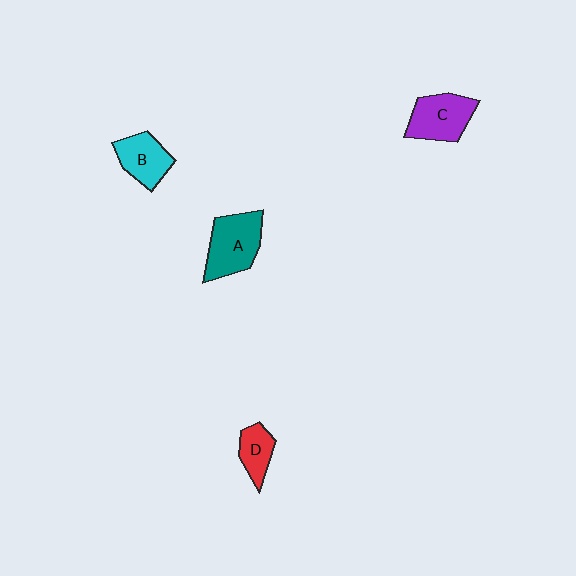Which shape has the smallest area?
Shape D (red).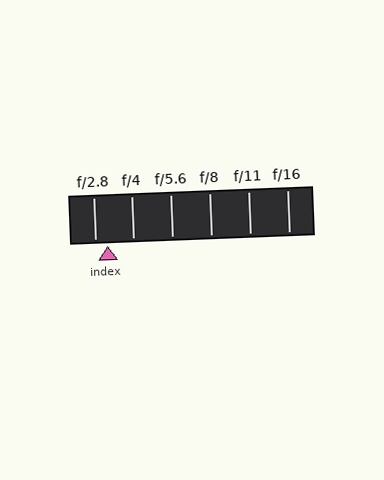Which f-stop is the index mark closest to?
The index mark is closest to f/2.8.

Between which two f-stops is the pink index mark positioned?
The index mark is between f/2.8 and f/4.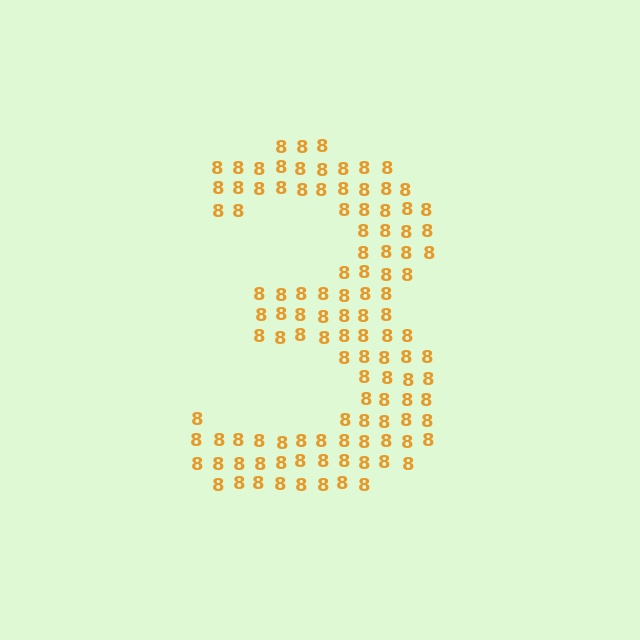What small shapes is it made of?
It is made of small digit 8's.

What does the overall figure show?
The overall figure shows the digit 3.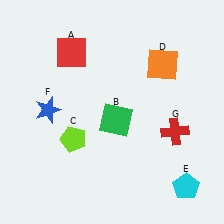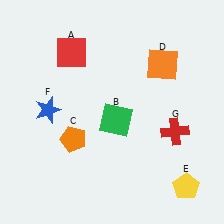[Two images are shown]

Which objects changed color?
C changed from lime to orange. E changed from cyan to yellow.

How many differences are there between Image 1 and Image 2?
There are 2 differences between the two images.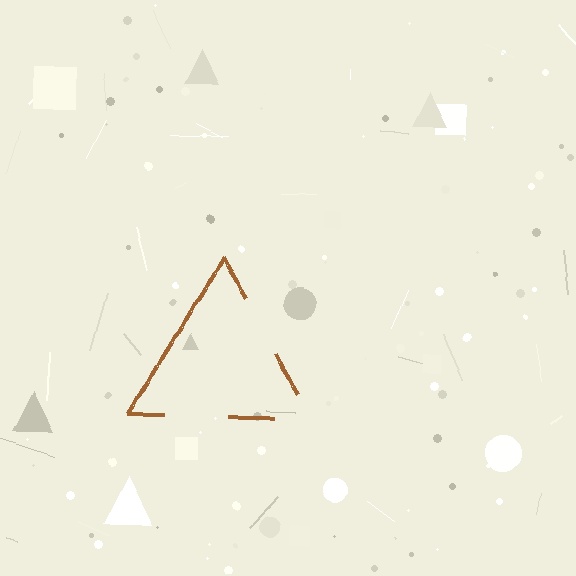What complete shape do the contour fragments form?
The contour fragments form a triangle.